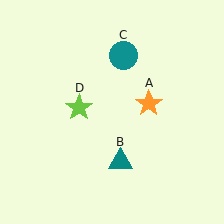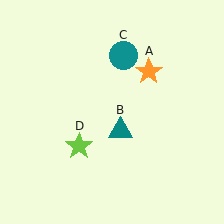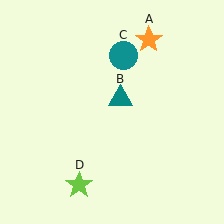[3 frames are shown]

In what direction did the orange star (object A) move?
The orange star (object A) moved up.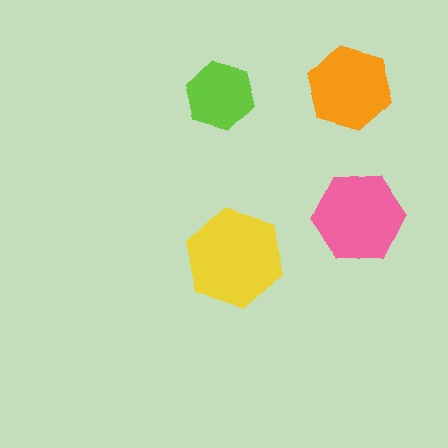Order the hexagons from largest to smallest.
the yellow one, the pink one, the orange one, the lime one.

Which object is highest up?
The orange hexagon is topmost.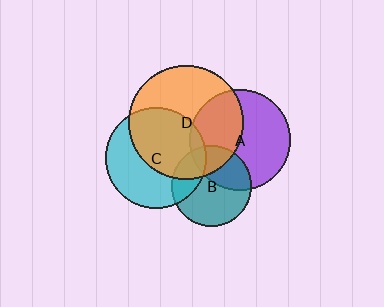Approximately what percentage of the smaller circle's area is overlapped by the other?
Approximately 40%.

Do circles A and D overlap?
Yes.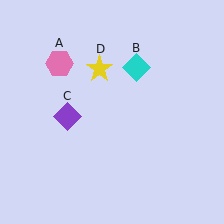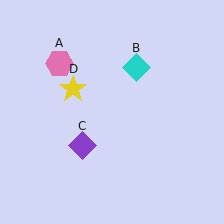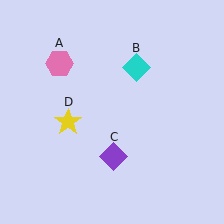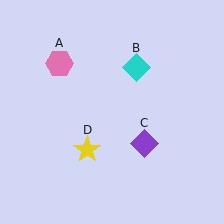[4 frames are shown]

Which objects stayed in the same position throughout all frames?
Pink hexagon (object A) and cyan diamond (object B) remained stationary.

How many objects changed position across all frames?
2 objects changed position: purple diamond (object C), yellow star (object D).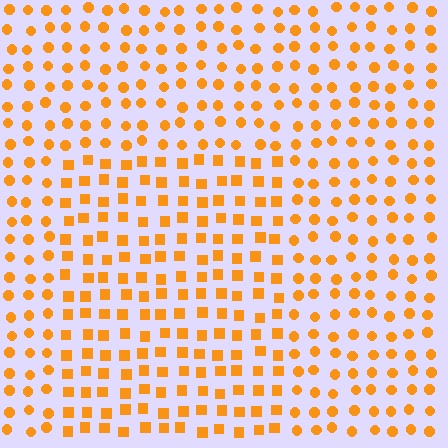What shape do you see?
I see a rectangle.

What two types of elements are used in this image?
The image uses squares inside the rectangle region and circles outside it.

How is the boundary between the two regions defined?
The boundary is defined by a change in element shape: squares inside vs. circles outside. All elements share the same color and spacing.